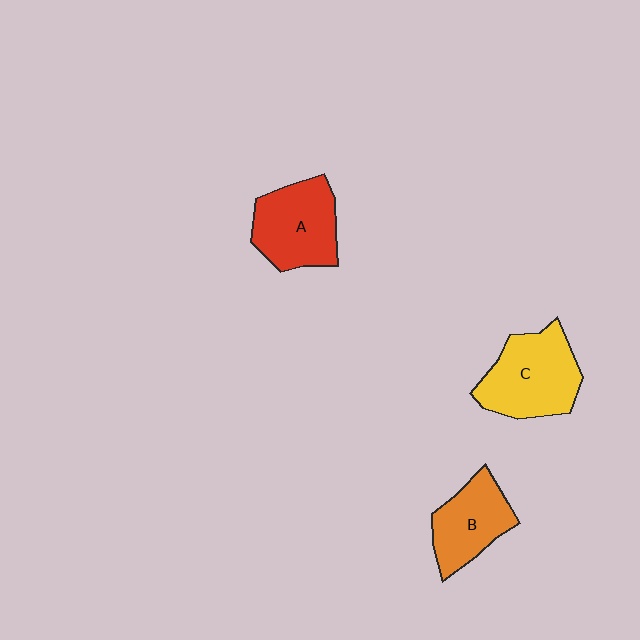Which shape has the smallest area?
Shape B (orange).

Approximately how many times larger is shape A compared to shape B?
Approximately 1.2 times.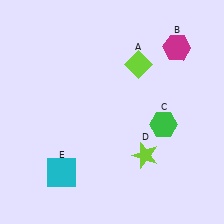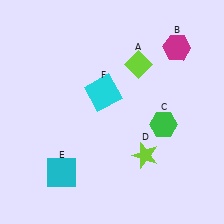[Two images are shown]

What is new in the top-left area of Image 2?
A cyan square (F) was added in the top-left area of Image 2.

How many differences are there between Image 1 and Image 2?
There is 1 difference between the two images.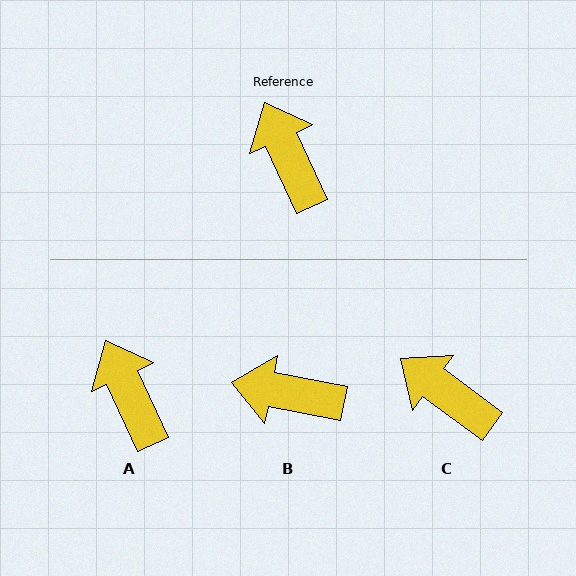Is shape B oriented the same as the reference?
No, it is off by about 55 degrees.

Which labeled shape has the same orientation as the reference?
A.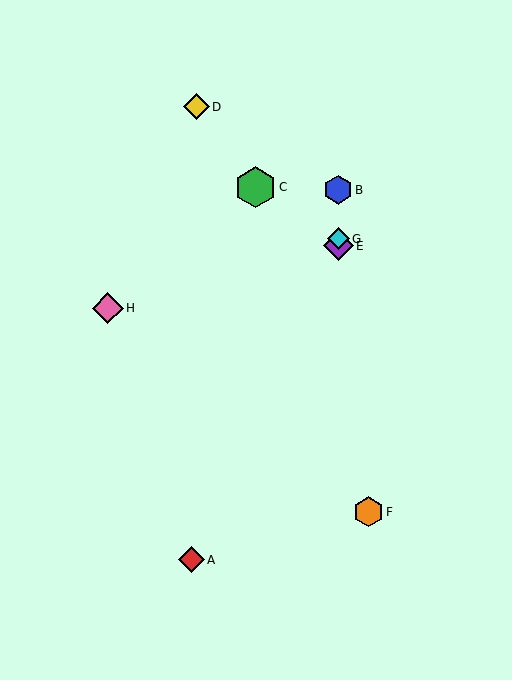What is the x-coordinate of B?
Object B is at x≈338.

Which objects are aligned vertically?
Objects B, E, G are aligned vertically.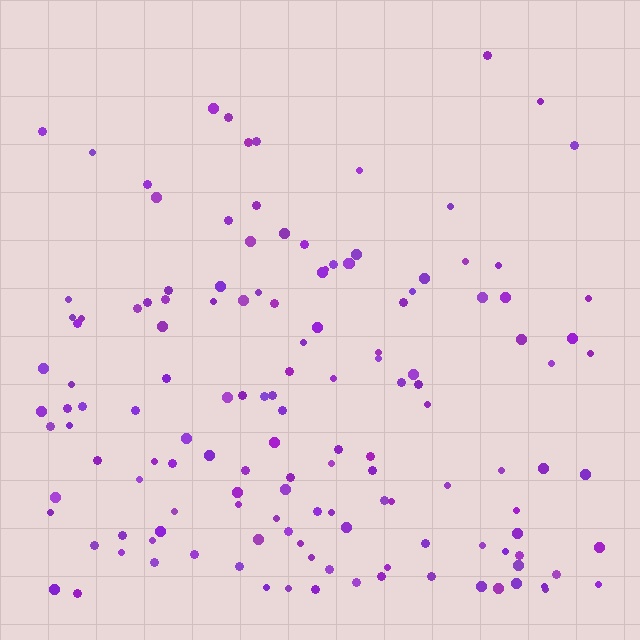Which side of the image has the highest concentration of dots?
The bottom.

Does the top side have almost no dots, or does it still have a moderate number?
Still a moderate number, just noticeably fewer than the bottom.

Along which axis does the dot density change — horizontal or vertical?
Vertical.